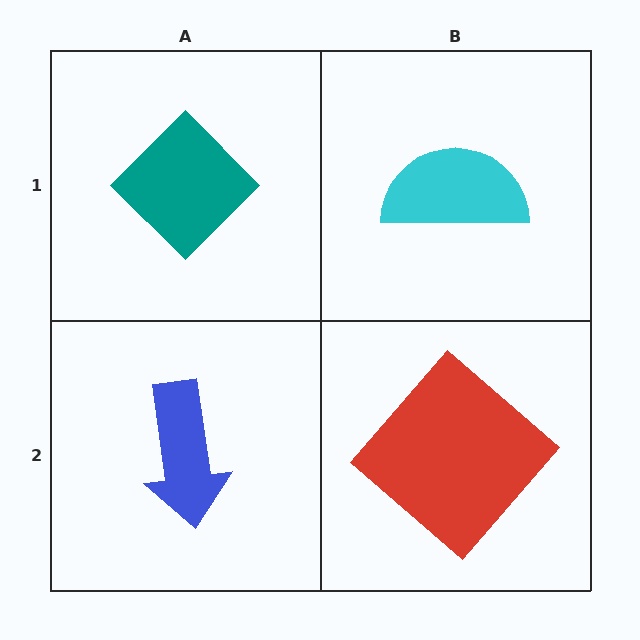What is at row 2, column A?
A blue arrow.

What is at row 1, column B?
A cyan semicircle.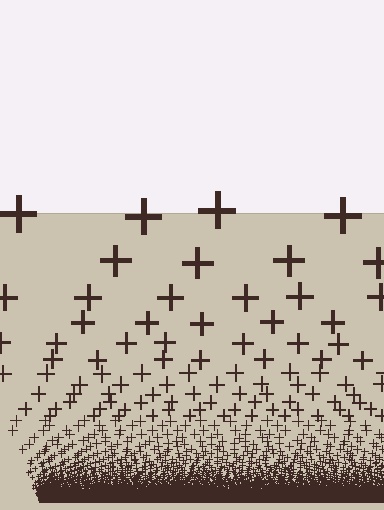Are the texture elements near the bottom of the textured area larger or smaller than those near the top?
Smaller. The gradient is inverted — elements near the bottom are smaller and denser.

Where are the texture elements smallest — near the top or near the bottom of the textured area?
Near the bottom.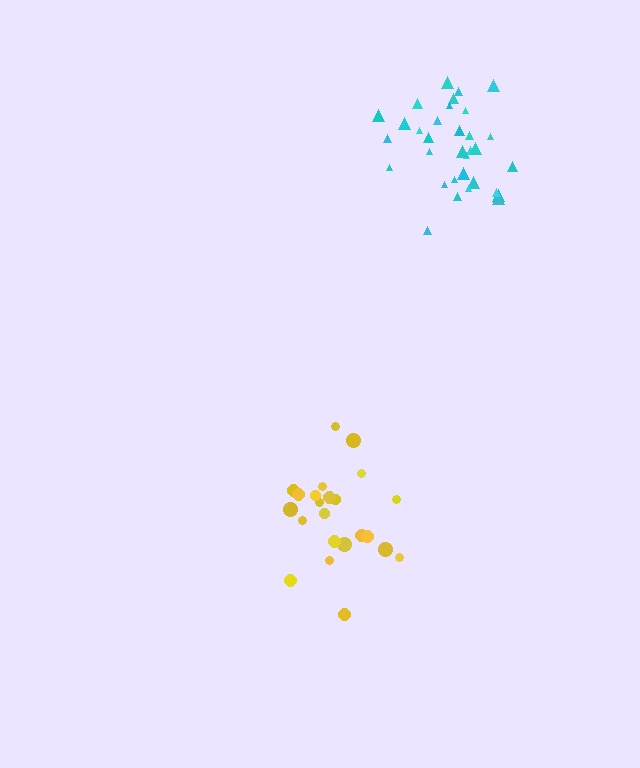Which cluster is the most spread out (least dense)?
Yellow.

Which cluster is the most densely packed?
Cyan.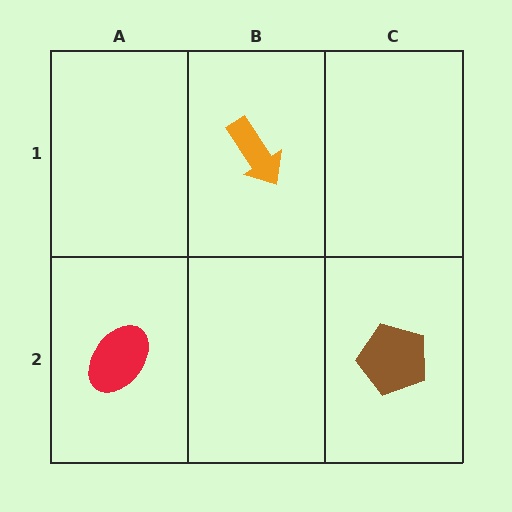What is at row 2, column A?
A red ellipse.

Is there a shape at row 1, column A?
No, that cell is empty.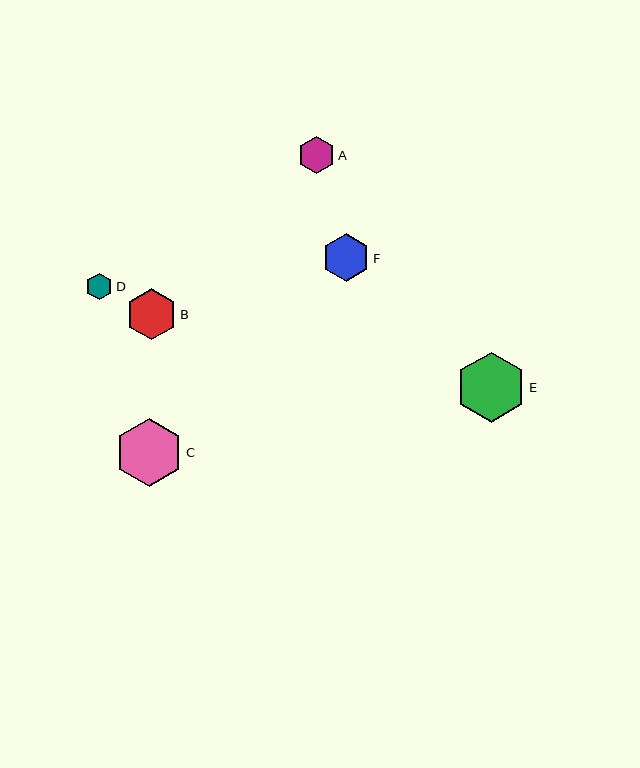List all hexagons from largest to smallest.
From largest to smallest: E, C, B, F, A, D.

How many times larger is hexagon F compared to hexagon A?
Hexagon F is approximately 1.3 times the size of hexagon A.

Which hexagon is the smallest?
Hexagon D is the smallest with a size of approximately 27 pixels.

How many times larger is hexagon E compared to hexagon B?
Hexagon E is approximately 1.4 times the size of hexagon B.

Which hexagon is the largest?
Hexagon E is the largest with a size of approximately 70 pixels.